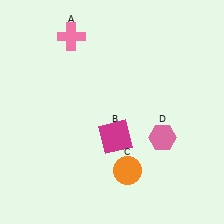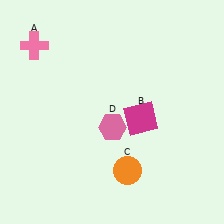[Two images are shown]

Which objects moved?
The objects that moved are: the pink cross (A), the magenta square (B), the pink hexagon (D).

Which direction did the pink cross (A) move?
The pink cross (A) moved left.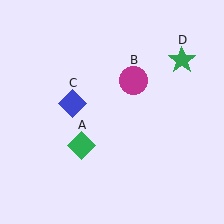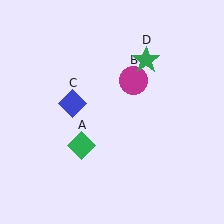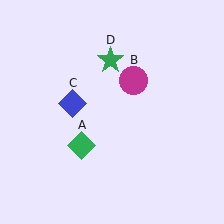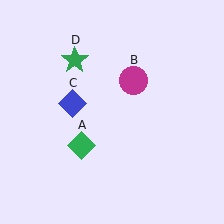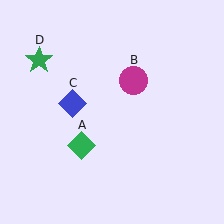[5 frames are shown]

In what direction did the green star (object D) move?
The green star (object D) moved left.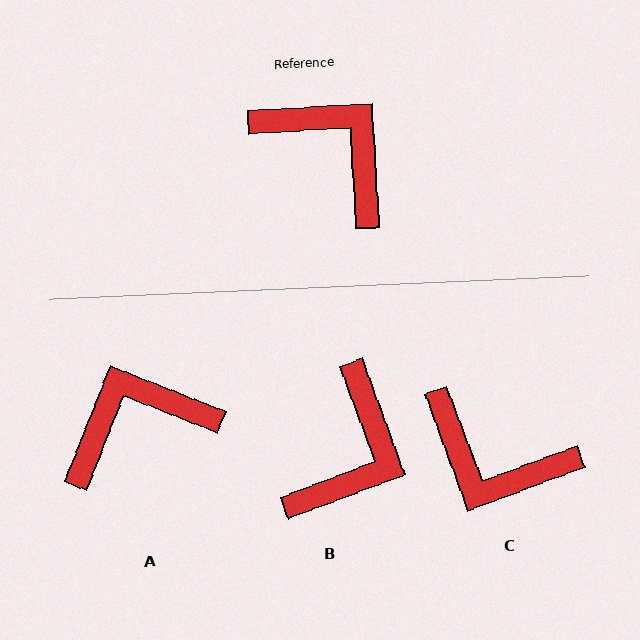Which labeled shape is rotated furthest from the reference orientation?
C, about 163 degrees away.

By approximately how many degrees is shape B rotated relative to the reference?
Approximately 73 degrees clockwise.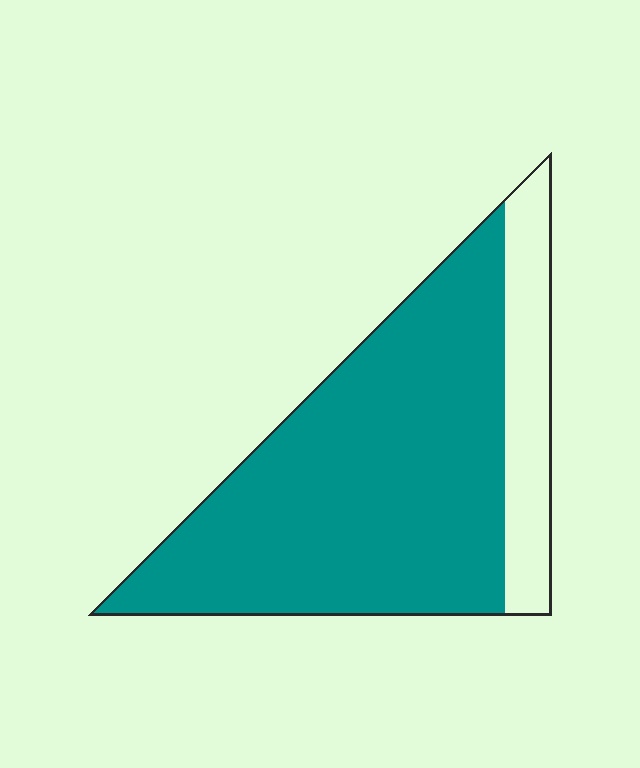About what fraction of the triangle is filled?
About four fifths (4/5).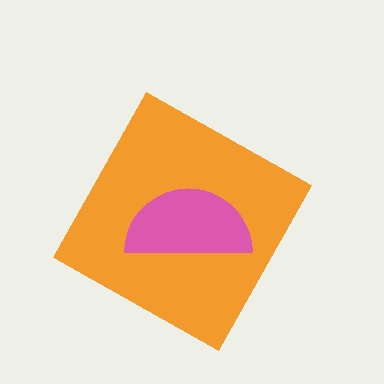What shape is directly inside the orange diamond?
The pink semicircle.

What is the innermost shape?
The pink semicircle.